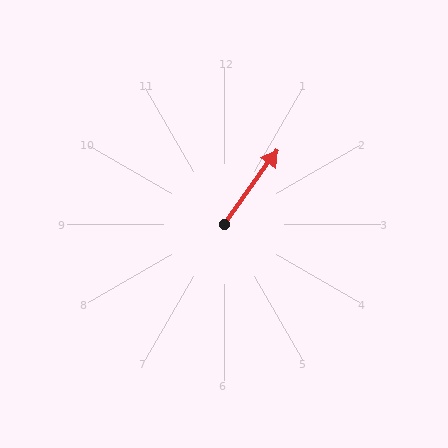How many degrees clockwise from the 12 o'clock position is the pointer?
Approximately 36 degrees.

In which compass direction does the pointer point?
Northeast.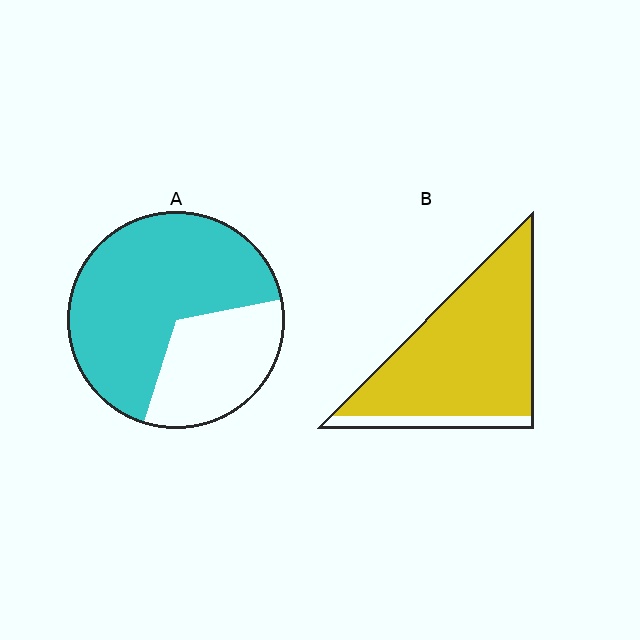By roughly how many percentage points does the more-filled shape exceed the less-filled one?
By roughly 20 percentage points (B over A).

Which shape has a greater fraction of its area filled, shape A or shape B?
Shape B.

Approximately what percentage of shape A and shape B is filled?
A is approximately 65% and B is approximately 90%.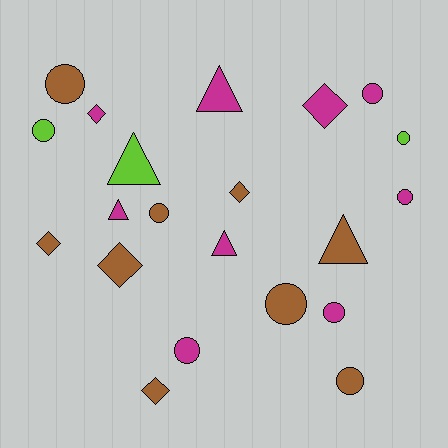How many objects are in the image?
There are 21 objects.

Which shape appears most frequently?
Circle, with 10 objects.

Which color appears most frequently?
Brown, with 9 objects.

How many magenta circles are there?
There are 4 magenta circles.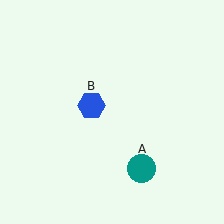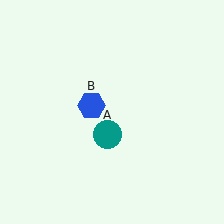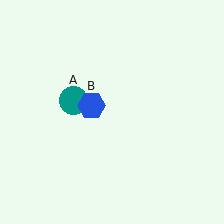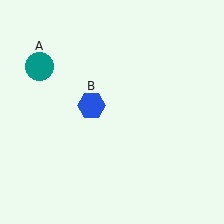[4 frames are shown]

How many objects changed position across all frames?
1 object changed position: teal circle (object A).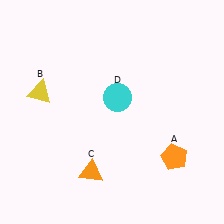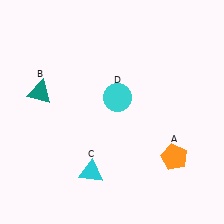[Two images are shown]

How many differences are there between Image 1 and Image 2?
There are 2 differences between the two images.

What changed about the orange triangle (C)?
In Image 1, C is orange. In Image 2, it changed to cyan.